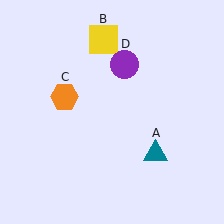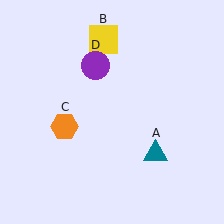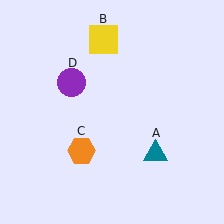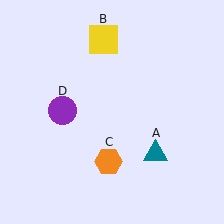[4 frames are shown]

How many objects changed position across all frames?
2 objects changed position: orange hexagon (object C), purple circle (object D).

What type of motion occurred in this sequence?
The orange hexagon (object C), purple circle (object D) rotated counterclockwise around the center of the scene.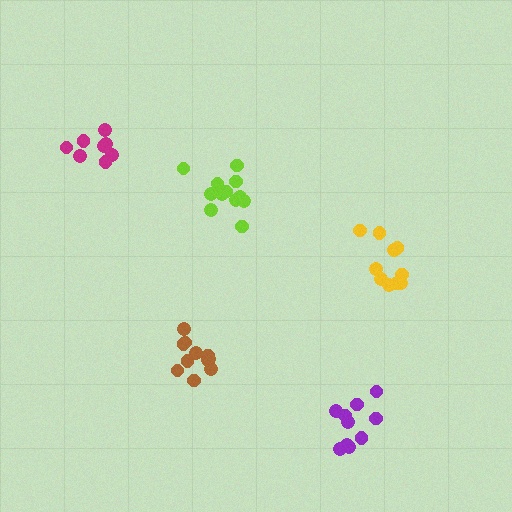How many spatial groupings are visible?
There are 5 spatial groupings.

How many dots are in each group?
Group 1: 12 dots, Group 2: 10 dots, Group 3: 10 dots, Group 4: 12 dots, Group 5: 8 dots (52 total).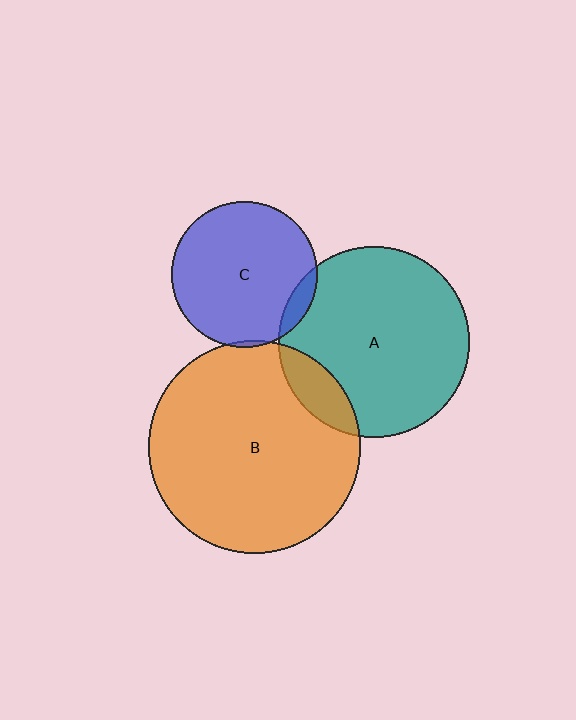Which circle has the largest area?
Circle B (orange).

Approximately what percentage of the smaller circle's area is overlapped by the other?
Approximately 10%.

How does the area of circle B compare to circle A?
Approximately 1.2 times.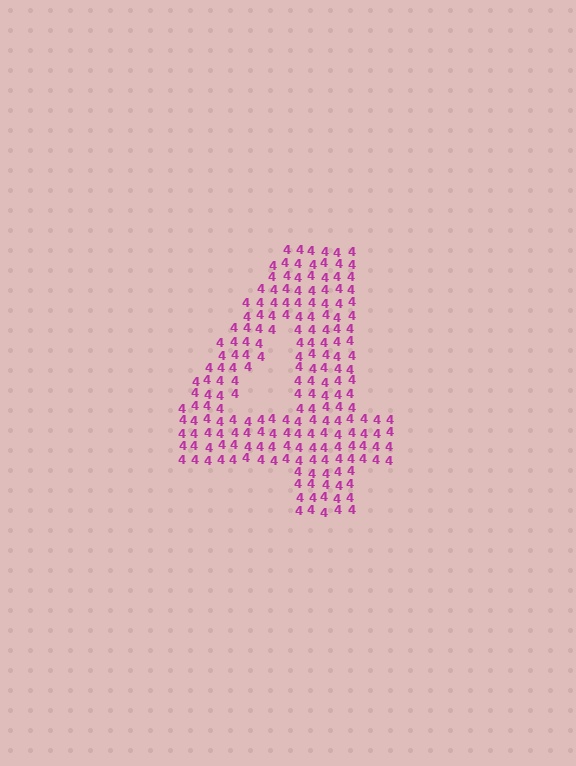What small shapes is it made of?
It is made of small digit 4's.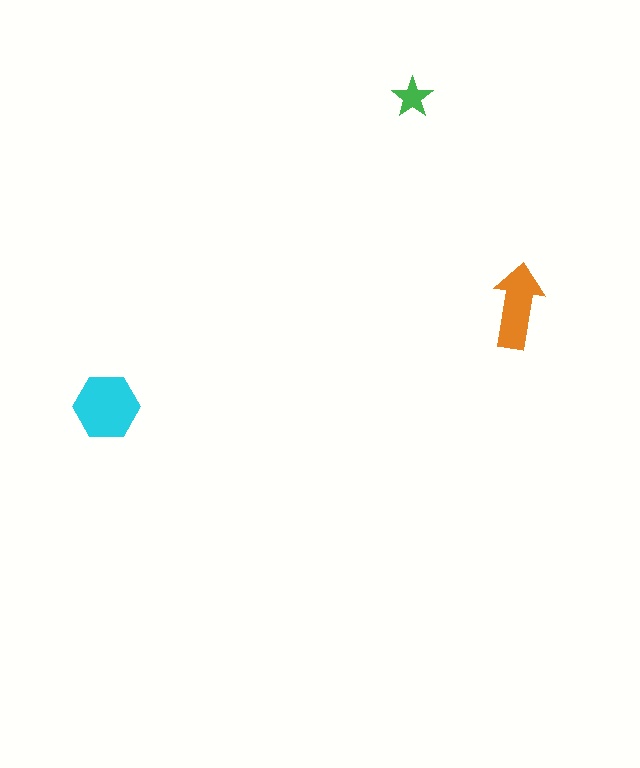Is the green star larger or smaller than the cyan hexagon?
Smaller.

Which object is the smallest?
The green star.